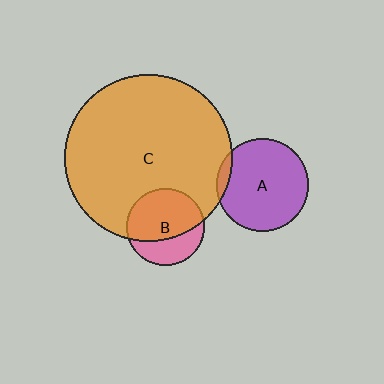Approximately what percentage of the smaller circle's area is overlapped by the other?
Approximately 65%.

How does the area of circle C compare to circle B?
Approximately 4.7 times.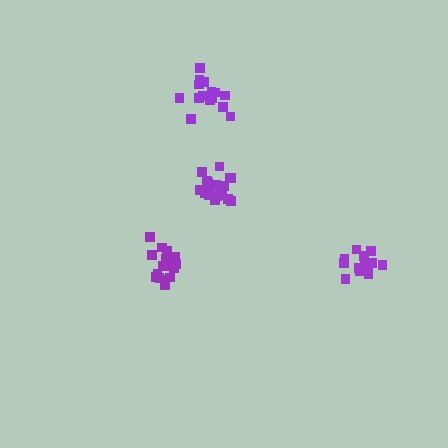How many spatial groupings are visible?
There are 4 spatial groupings.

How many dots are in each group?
Group 1: 18 dots, Group 2: 18 dots, Group 3: 15 dots, Group 4: 14 dots (65 total).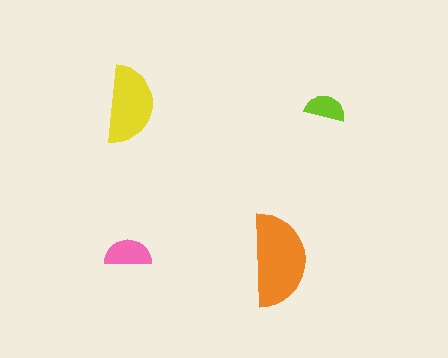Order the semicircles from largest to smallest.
the orange one, the yellow one, the pink one, the lime one.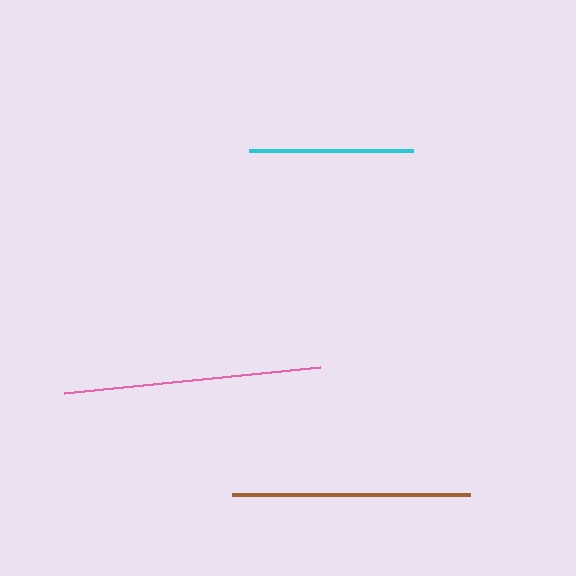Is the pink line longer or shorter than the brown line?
The pink line is longer than the brown line.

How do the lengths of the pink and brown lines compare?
The pink and brown lines are approximately the same length.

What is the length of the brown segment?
The brown segment is approximately 238 pixels long.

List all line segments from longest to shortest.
From longest to shortest: pink, brown, cyan.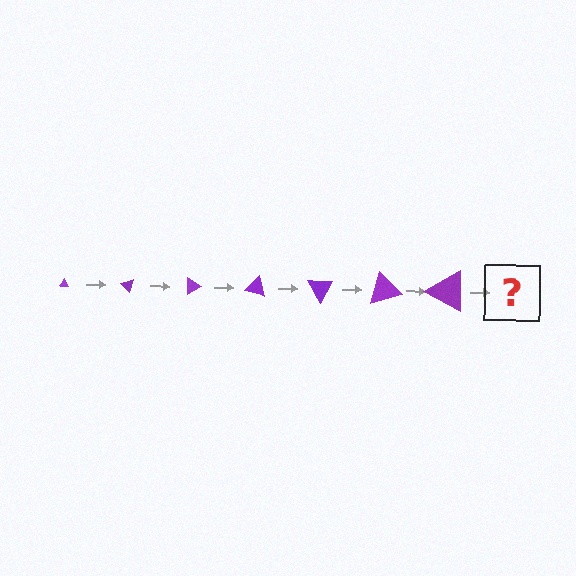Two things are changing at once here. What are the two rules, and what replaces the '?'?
The two rules are that the triangle grows larger each step and it rotates 45 degrees each step. The '?' should be a triangle, larger than the previous one and rotated 315 degrees from the start.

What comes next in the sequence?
The next element should be a triangle, larger than the previous one and rotated 315 degrees from the start.